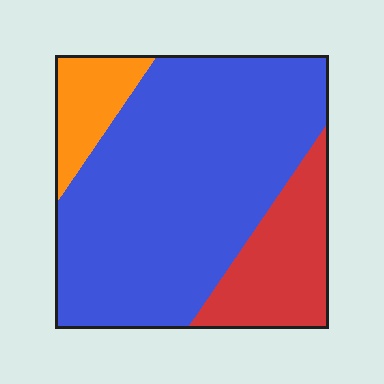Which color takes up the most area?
Blue, at roughly 70%.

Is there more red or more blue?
Blue.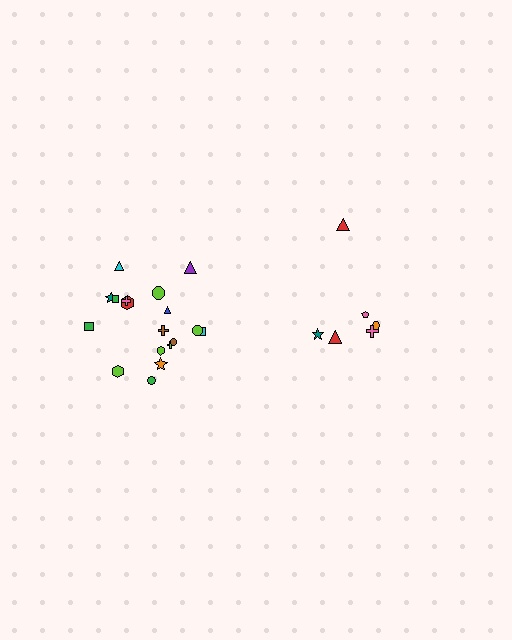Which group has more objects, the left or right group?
The left group.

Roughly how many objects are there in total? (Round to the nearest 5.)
Roughly 25 objects in total.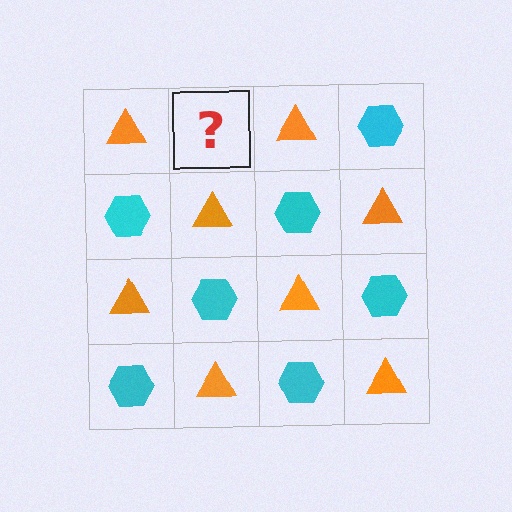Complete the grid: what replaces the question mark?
The question mark should be replaced with a cyan hexagon.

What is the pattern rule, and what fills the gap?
The rule is that it alternates orange triangle and cyan hexagon in a checkerboard pattern. The gap should be filled with a cyan hexagon.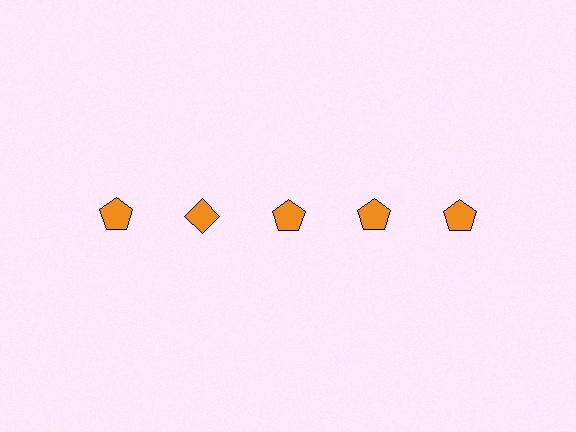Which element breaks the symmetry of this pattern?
The orange diamond in the top row, second from left column breaks the symmetry. All other shapes are orange pentagons.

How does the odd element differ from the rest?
It has a different shape: diamond instead of pentagon.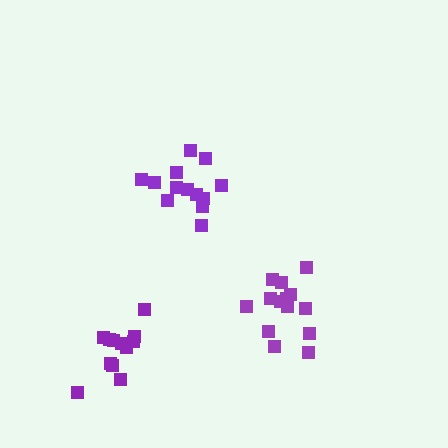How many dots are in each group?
Group 1: 14 dots, Group 2: 13 dots, Group 3: 12 dots (39 total).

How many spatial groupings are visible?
There are 3 spatial groupings.